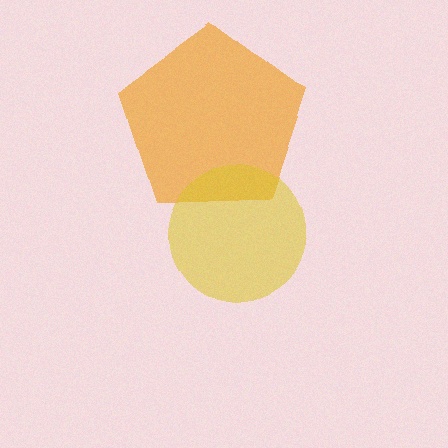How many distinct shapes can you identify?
There are 2 distinct shapes: an orange pentagon, a yellow circle.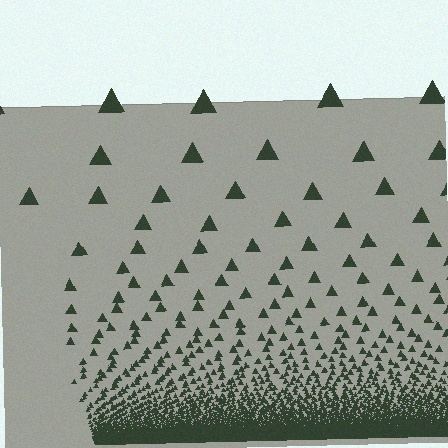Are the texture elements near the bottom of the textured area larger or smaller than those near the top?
Smaller. The gradient is inverted — elements near the bottom are smaller and denser.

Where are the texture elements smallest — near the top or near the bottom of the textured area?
Near the bottom.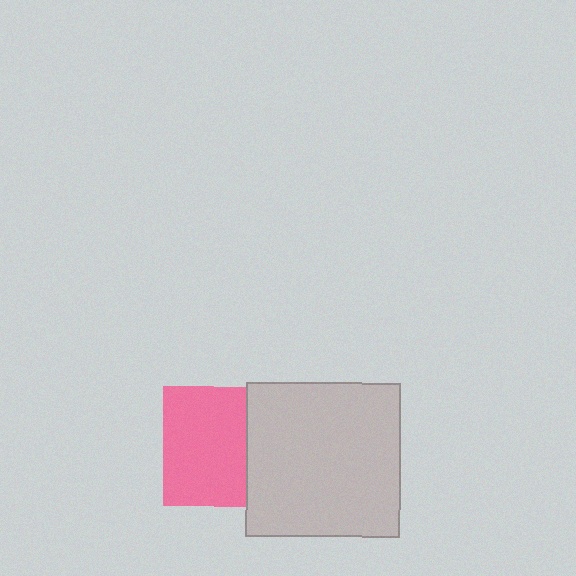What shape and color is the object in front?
The object in front is a light gray square.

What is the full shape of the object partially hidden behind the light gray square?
The partially hidden object is a pink square.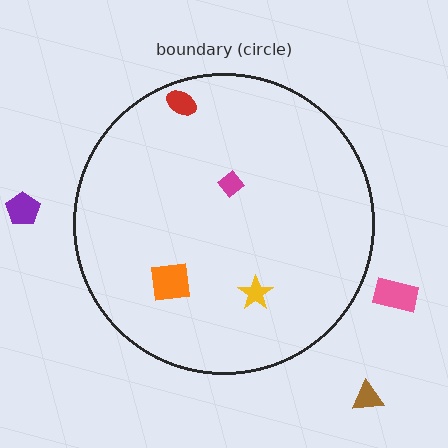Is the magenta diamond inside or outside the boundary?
Inside.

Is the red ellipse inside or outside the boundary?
Inside.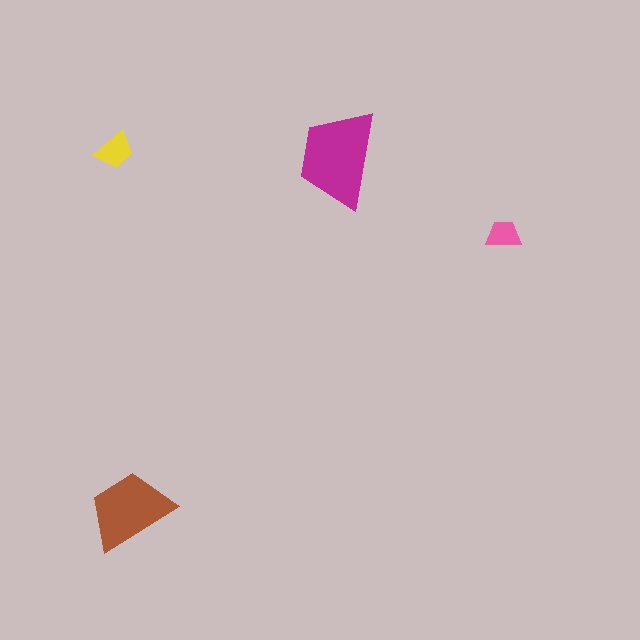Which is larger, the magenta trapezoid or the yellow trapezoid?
The magenta one.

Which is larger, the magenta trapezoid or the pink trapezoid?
The magenta one.